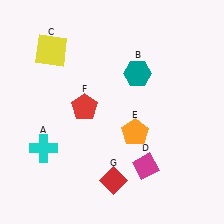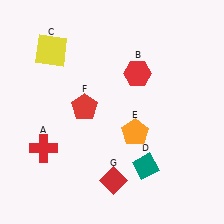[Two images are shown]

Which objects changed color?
A changed from cyan to red. B changed from teal to red. D changed from magenta to teal.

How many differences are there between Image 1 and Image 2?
There are 3 differences between the two images.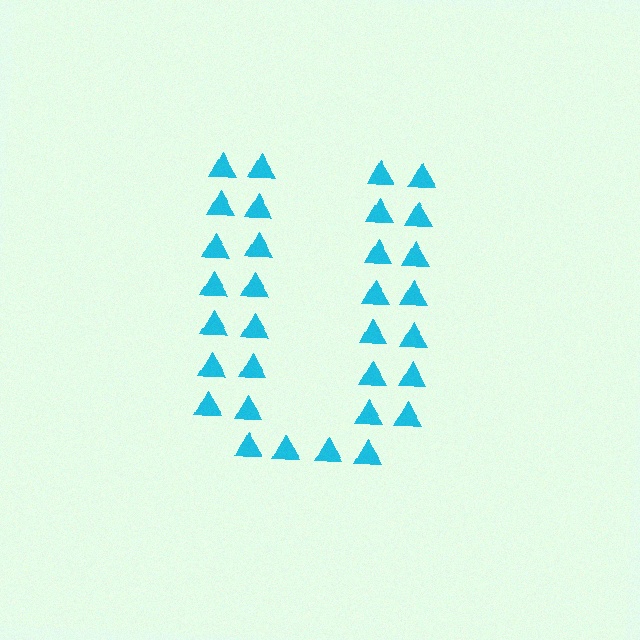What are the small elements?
The small elements are triangles.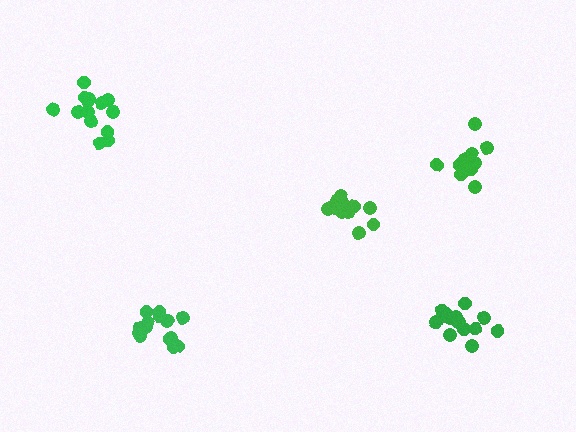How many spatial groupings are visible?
There are 5 spatial groupings.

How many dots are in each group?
Group 1: 14 dots, Group 2: 15 dots, Group 3: 12 dots, Group 4: 14 dots, Group 5: 15 dots (70 total).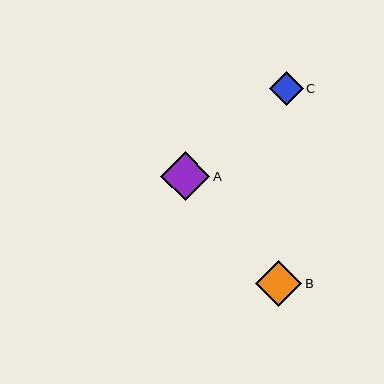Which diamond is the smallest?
Diamond C is the smallest with a size of approximately 34 pixels.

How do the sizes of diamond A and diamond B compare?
Diamond A and diamond B are approximately the same size.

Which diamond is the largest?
Diamond A is the largest with a size of approximately 49 pixels.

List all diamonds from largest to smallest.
From largest to smallest: A, B, C.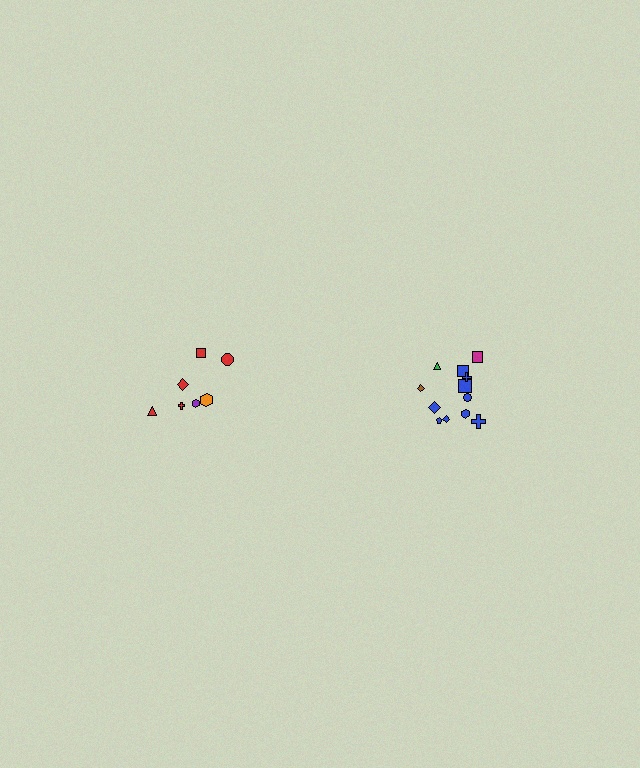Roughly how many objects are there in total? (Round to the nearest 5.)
Roughly 20 objects in total.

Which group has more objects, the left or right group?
The right group.